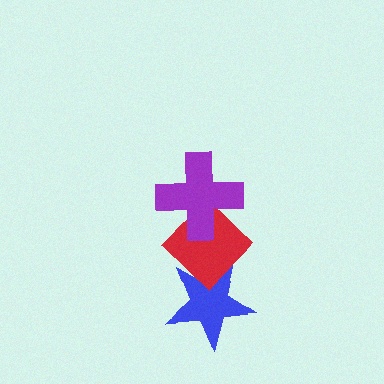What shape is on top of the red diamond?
The purple cross is on top of the red diamond.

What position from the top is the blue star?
The blue star is 3rd from the top.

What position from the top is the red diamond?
The red diamond is 2nd from the top.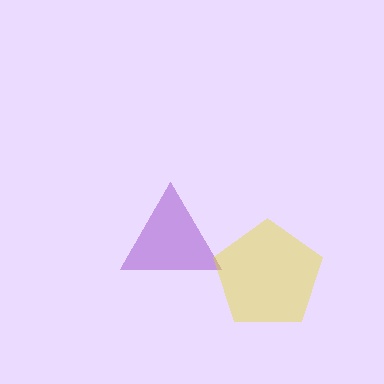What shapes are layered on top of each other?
The layered shapes are: a purple triangle, a yellow pentagon.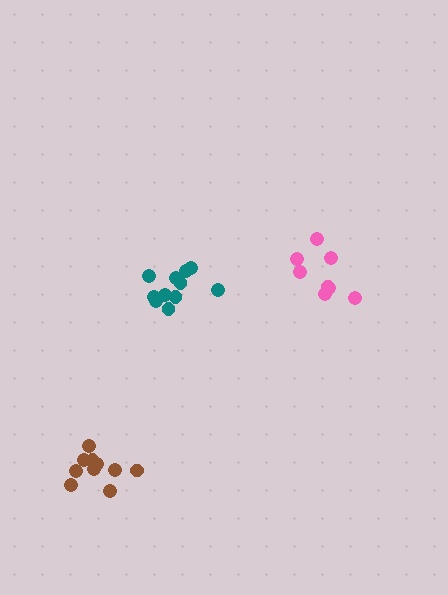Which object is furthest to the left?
The brown cluster is leftmost.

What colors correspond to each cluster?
The clusters are colored: pink, teal, brown.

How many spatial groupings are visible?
There are 3 spatial groupings.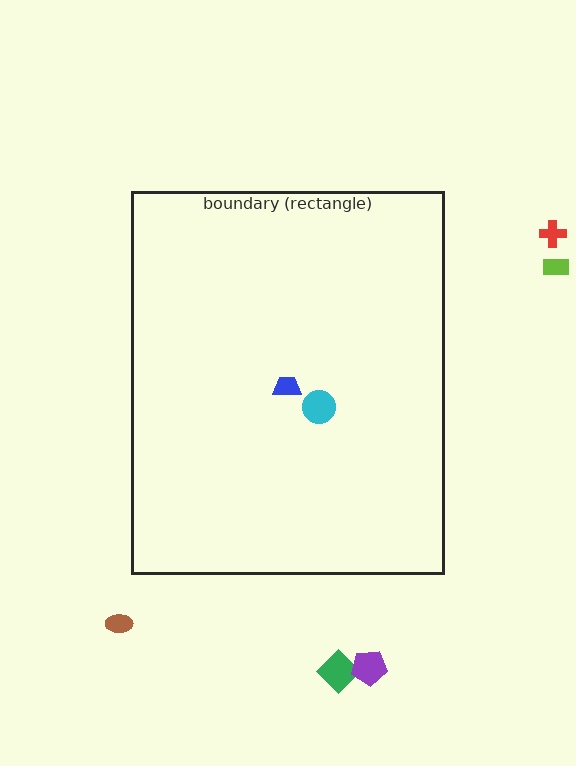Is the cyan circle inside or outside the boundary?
Inside.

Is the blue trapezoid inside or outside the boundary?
Inside.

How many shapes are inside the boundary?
2 inside, 5 outside.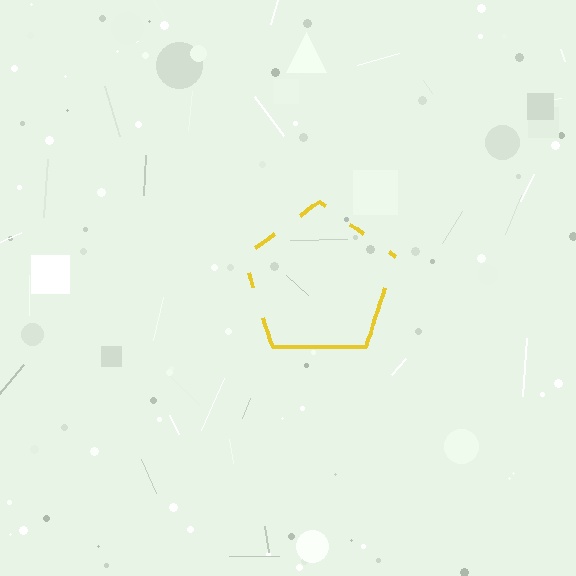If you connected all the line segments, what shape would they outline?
They would outline a pentagon.